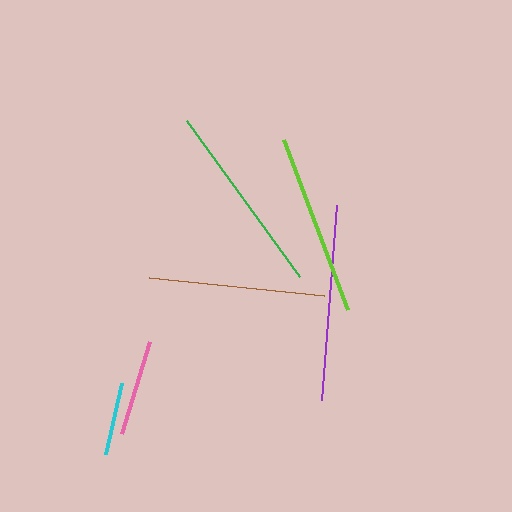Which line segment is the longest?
The purple line is the longest at approximately 196 pixels.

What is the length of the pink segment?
The pink segment is approximately 96 pixels long.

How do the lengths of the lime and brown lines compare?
The lime and brown lines are approximately the same length.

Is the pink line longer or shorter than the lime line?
The lime line is longer than the pink line.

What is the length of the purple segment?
The purple segment is approximately 196 pixels long.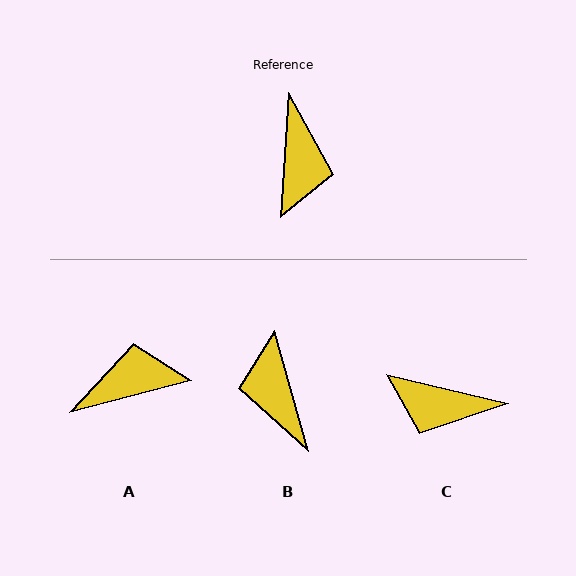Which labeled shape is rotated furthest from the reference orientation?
B, about 161 degrees away.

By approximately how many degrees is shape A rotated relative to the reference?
Approximately 109 degrees counter-clockwise.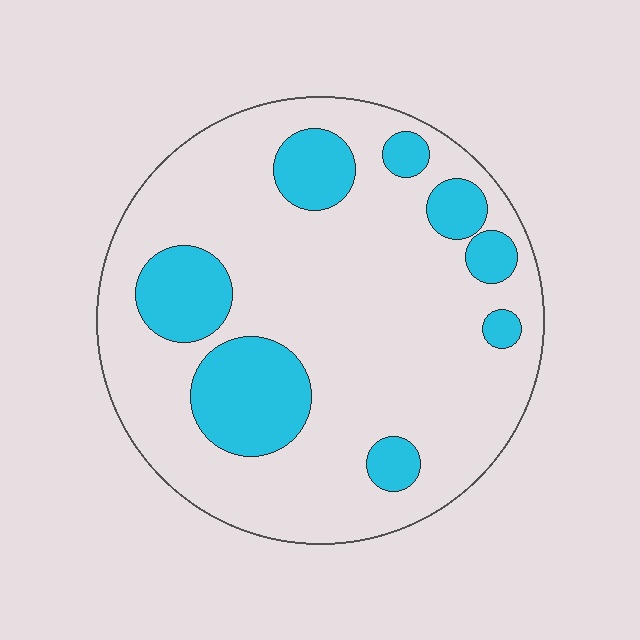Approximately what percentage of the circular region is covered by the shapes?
Approximately 20%.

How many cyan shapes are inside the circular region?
8.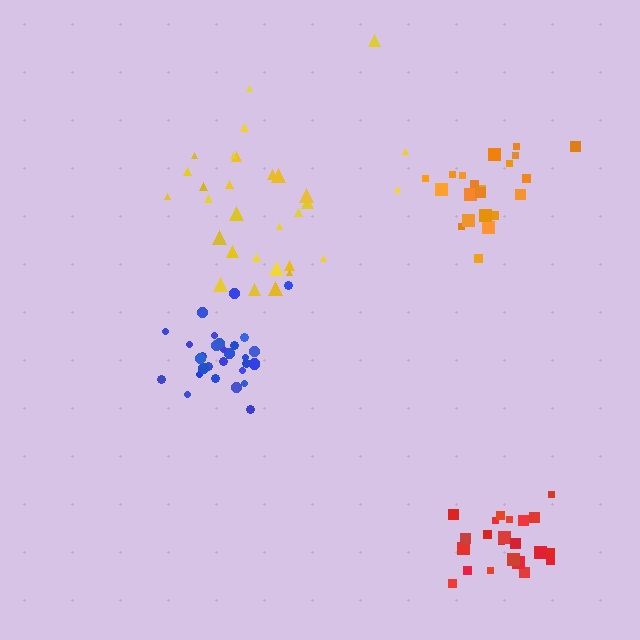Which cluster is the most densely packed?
Blue.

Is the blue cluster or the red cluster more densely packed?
Blue.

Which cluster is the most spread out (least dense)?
Yellow.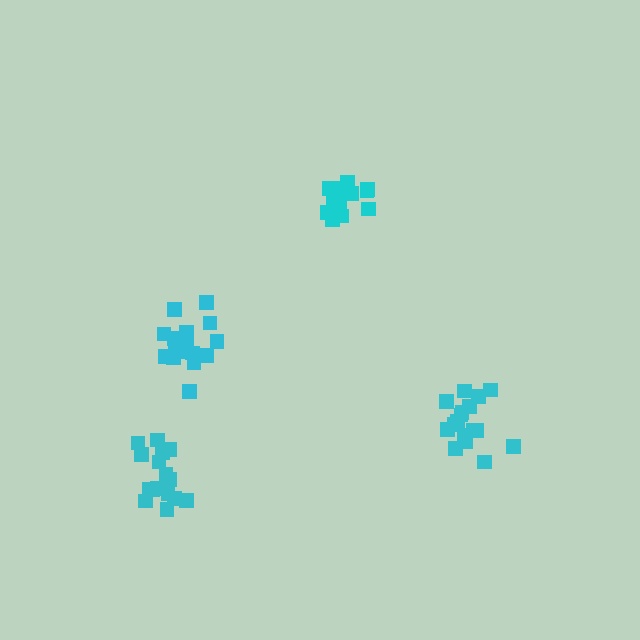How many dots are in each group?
Group 1: 14 dots, Group 2: 19 dots, Group 3: 16 dots, Group 4: 17 dots (66 total).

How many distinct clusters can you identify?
There are 4 distinct clusters.